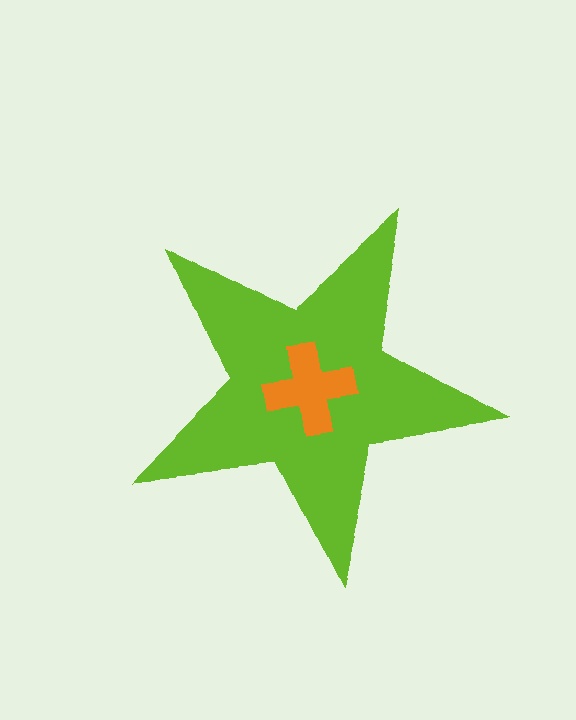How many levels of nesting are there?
2.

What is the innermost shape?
The orange cross.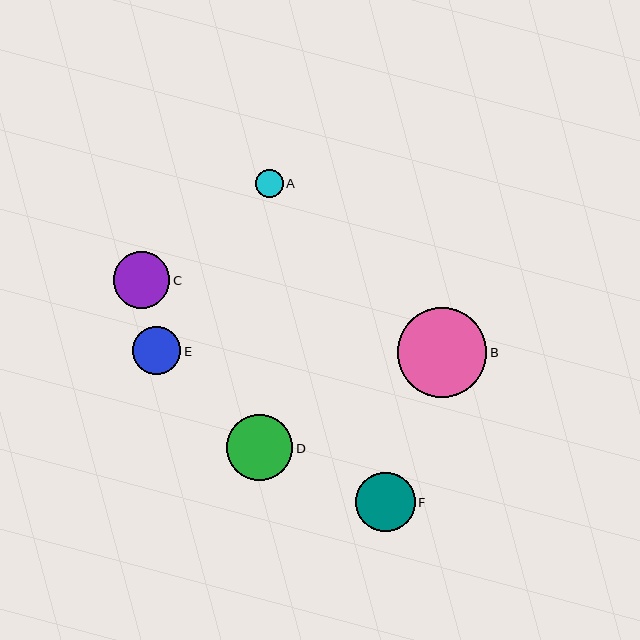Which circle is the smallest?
Circle A is the smallest with a size of approximately 28 pixels.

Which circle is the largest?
Circle B is the largest with a size of approximately 90 pixels.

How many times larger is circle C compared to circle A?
Circle C is approximately 2.0 times the size of circle A.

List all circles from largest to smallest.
From largest to smallest: B, D, F, C, E, A.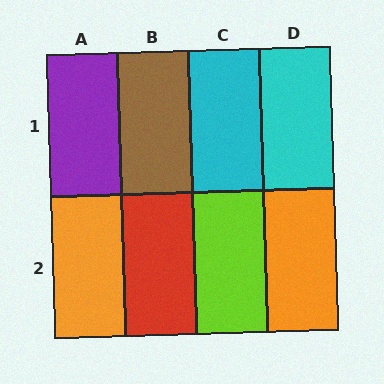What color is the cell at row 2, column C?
Lime.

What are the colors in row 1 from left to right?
Purple, brown, cyan, cyan.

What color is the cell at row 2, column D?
Orange.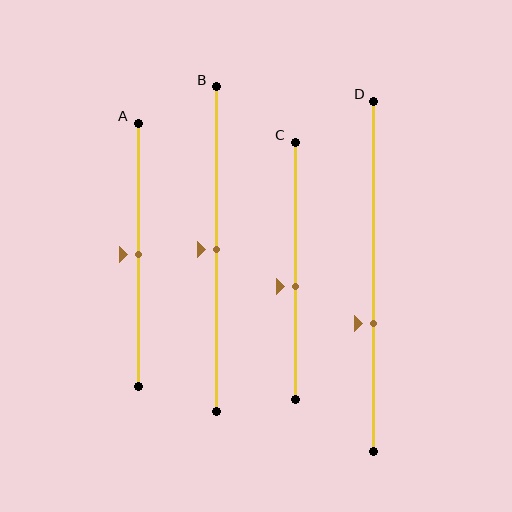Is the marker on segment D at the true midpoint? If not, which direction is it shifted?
No, the marker on segment D is shifted downward by about 13% of the segment length.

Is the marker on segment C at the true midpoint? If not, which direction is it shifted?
No, the marker on segment C is shifted downward by about 6% of the segment length.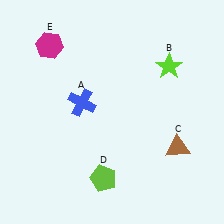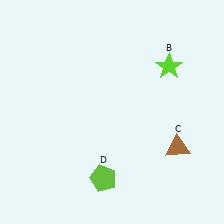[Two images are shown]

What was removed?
The magenta hexagon (E), the blue cross (A) were removed in Image 2.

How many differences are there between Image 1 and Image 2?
There are 2 differences between the two images.